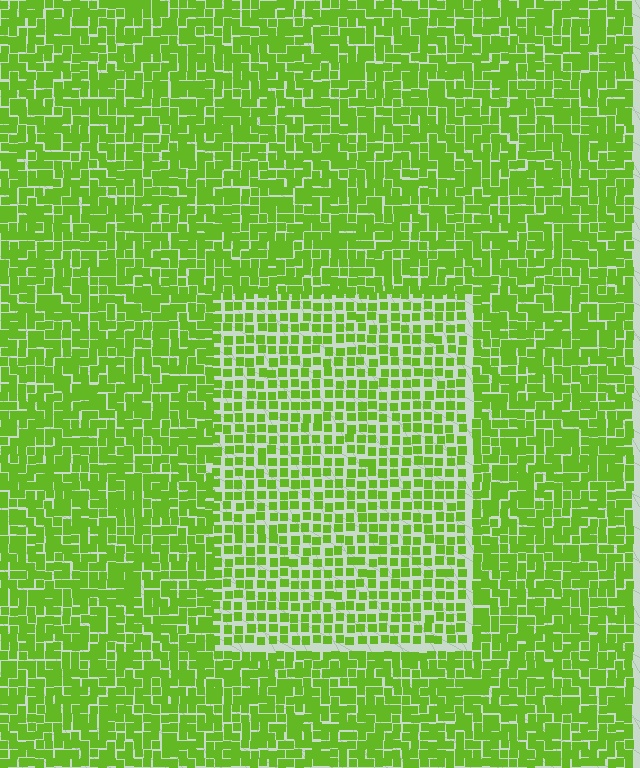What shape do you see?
I see a rectangle.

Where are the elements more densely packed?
The elements are more densely packed outside the rectangle boundary.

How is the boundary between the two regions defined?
The boundary is defined by a change in element density (approximately 1.6x ratio). All elements are the same color, size, and shape.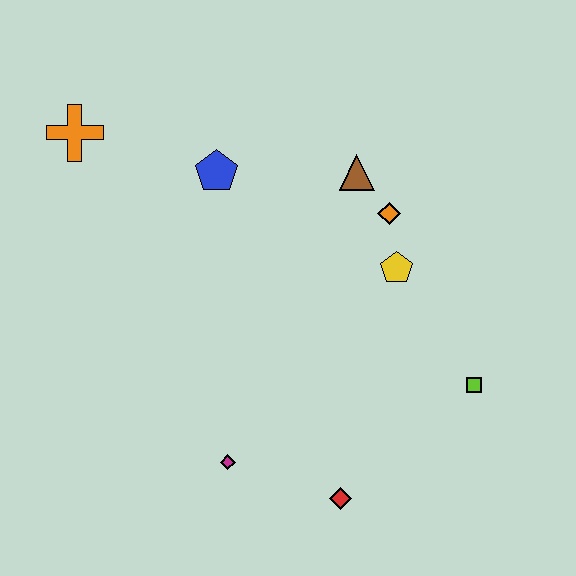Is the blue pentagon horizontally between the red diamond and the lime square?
No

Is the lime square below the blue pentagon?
Yes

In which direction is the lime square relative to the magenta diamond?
The lime square is to the right of the magenta diamond.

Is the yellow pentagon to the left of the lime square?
Yes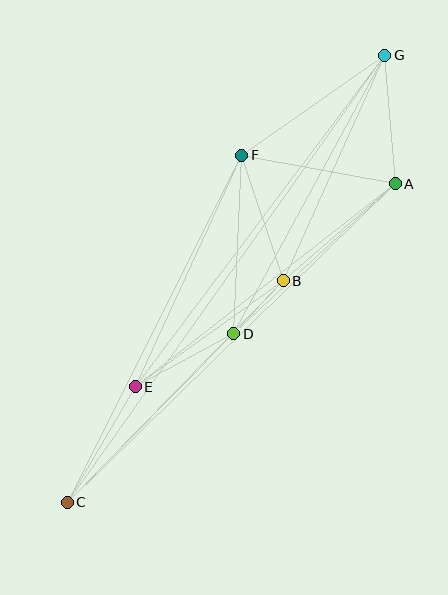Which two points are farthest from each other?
Points C and G are farthest from each other.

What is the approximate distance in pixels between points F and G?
The distance between F and G is approximately 174 pixels.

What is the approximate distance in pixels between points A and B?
The distance between A and B is approximately 148 pixels.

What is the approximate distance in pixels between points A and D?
The distance between A and D is approximately 220 pixels.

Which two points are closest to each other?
Points B and D are closest to each other.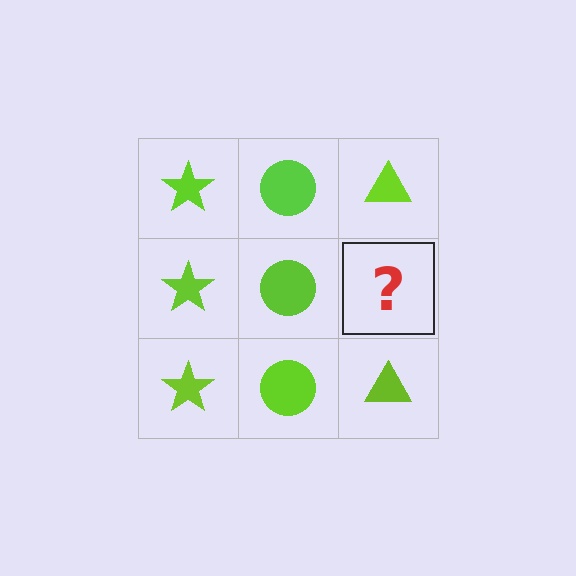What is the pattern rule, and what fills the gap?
The rule is that each column has a consistent shape. The gap should be filled with a lime triangle.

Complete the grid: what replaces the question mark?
The question mark should be replaced with a lime triangle.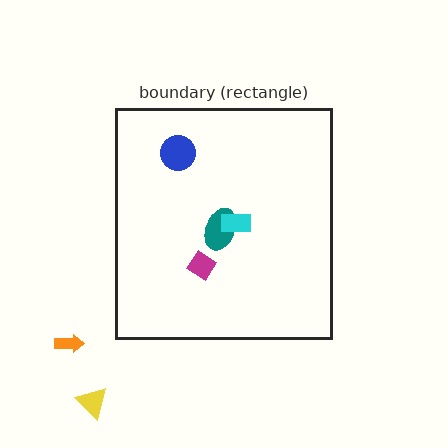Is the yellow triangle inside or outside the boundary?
Outside.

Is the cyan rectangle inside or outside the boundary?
Inside.